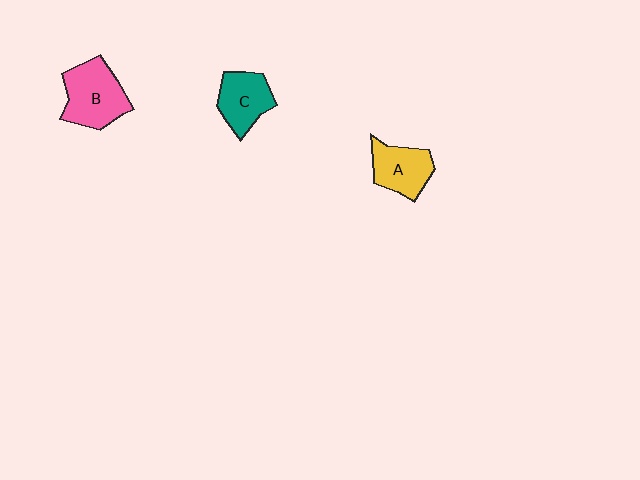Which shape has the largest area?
Shape B (pink).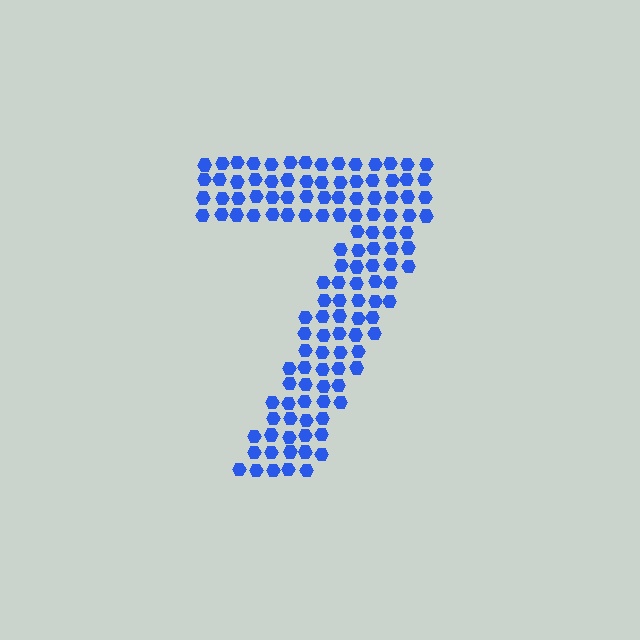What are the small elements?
The small elements are hexagons.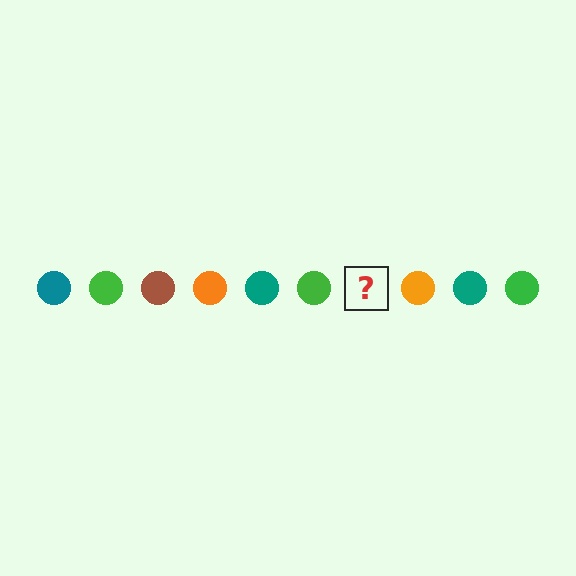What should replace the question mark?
The question mark should be replaced with a brown circle.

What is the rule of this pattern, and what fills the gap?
The rule is that the pattern cycles through teal, green, brown, orange circles. The gap should be filled with a brown circle.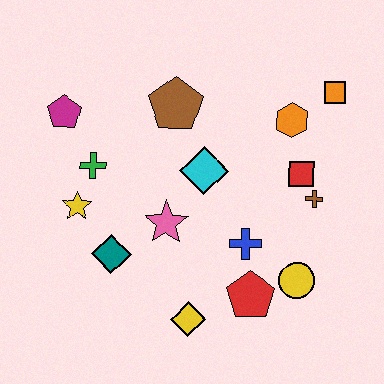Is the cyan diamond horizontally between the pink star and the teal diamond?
No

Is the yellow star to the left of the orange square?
Yes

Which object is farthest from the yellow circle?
The magenta pentagon is farthest from the yellow circle.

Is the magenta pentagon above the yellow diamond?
Yes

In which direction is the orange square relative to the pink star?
The orange square is to the right of the pink star.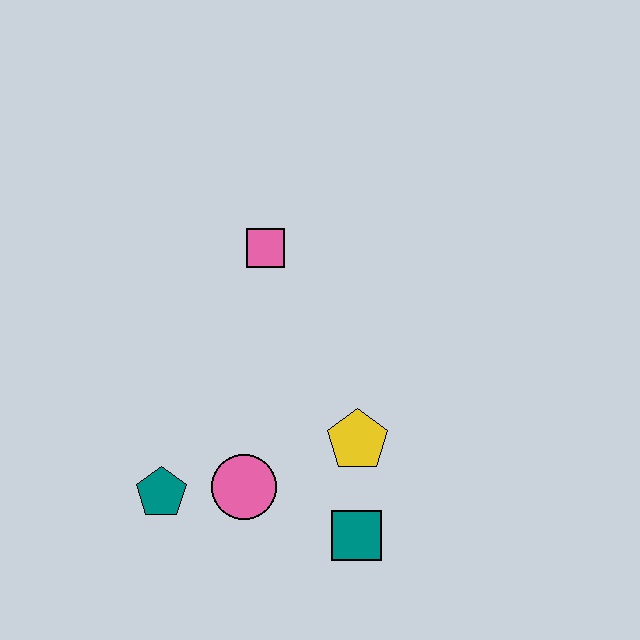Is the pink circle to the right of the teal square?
No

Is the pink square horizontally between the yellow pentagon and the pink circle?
Yes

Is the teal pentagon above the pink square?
No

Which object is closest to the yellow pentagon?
The teal square is closest to the yellow pentagon.